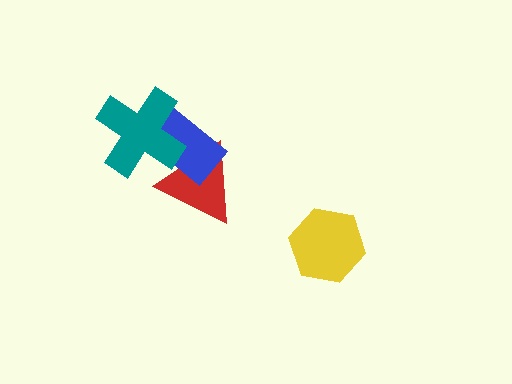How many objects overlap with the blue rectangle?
2 objects overlap with the blue rectangle.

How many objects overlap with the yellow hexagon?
0 objects overlap with the yellow hexagon.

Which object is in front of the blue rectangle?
The teal cross is in front of the blue rectangle.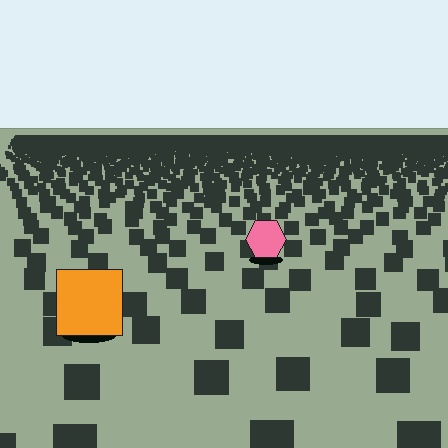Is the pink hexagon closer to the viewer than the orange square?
No. The orange square is closer — you can tell from the texture gradient: the ground texture is coarser near it.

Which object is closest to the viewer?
The orange square is closest. The texture marks near it are larger and more spread out.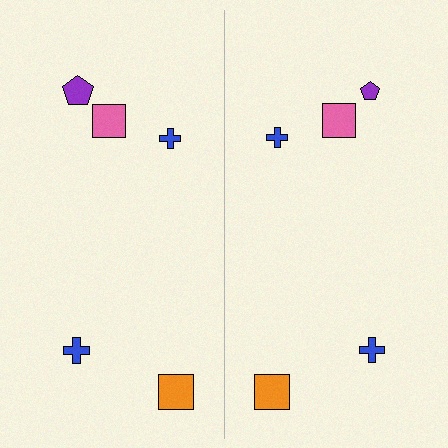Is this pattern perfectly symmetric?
No, the pattern is not perfectly symmetric. The purple pentagon on the right side has a different size than its mirror counterpart.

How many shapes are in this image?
There are 10 shapes in this image.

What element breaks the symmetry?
The purple pentagon on the right side has a different size than its mirror counterpart.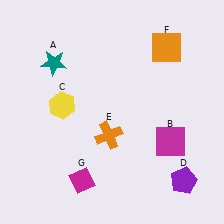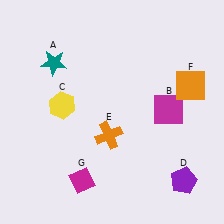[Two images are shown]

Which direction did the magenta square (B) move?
The magenta square (B) moved up.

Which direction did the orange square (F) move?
The orange square (F) moved down.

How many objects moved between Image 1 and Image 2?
2 objects moved between the two images.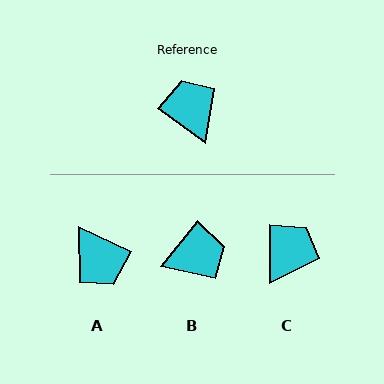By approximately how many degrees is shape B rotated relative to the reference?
Approximately 93 degrees clockwise.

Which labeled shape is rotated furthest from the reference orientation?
A, about 169 degrees away.